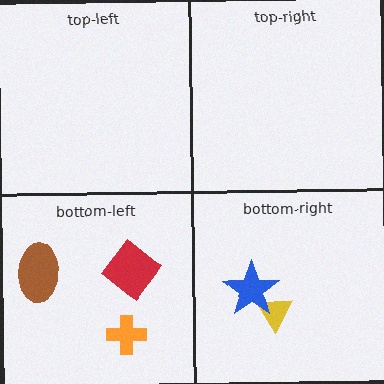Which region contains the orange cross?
The bottom-left region.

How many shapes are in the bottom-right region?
2.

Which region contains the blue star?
The bottom-right region.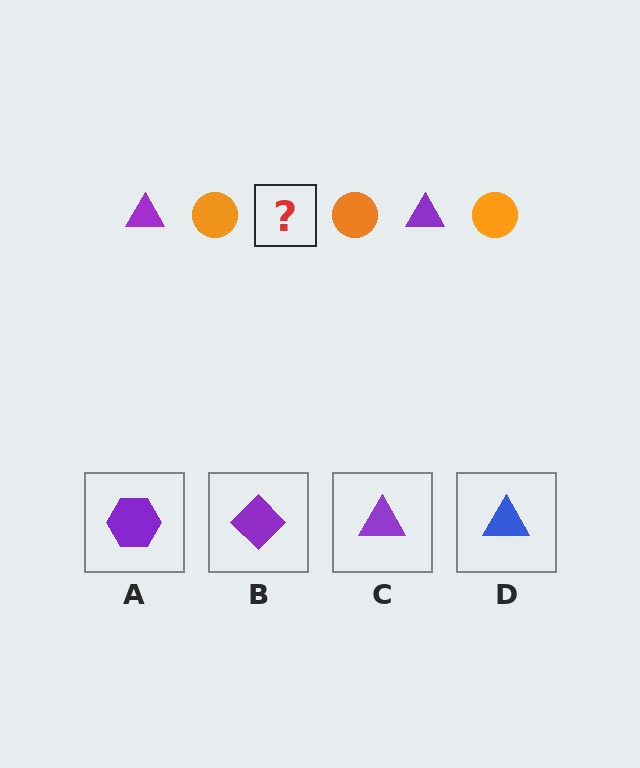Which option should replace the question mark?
Option C.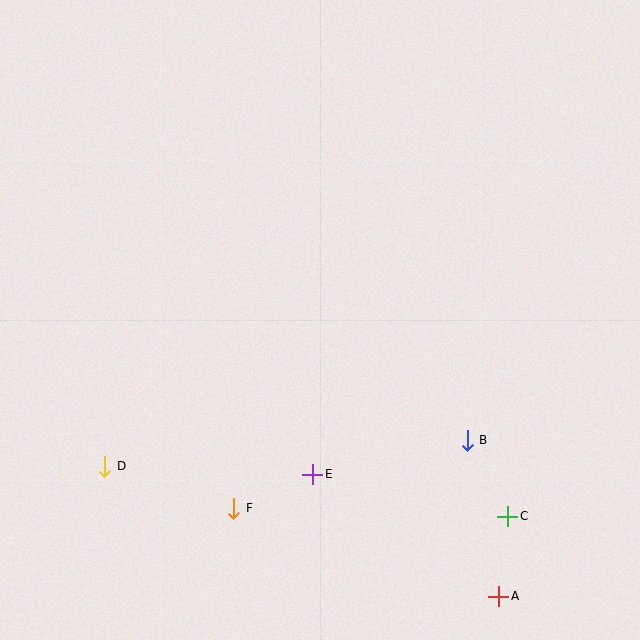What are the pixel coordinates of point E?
Point E is at (313, 474).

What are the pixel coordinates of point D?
Point D is at (105, 466).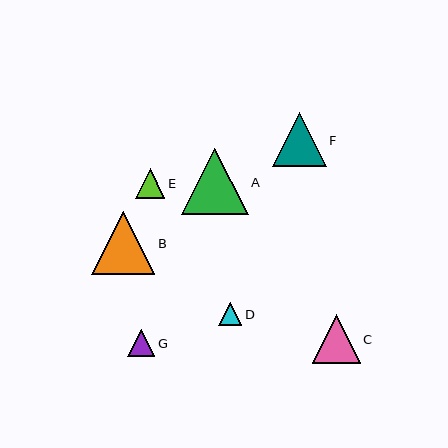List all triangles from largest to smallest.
From largest to smallest: A, B, F, C, E, G, D.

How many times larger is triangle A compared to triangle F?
Triangle A is approximately 1.2 times the size of triangle F.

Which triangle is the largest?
Triangle A is the largest with a size of approximately 67 pixels.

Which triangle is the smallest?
Triangle D is the smallest with a size of approximately 23 pixels.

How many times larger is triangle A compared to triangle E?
Triangle A is approximately 2.3 times the size of triangle E.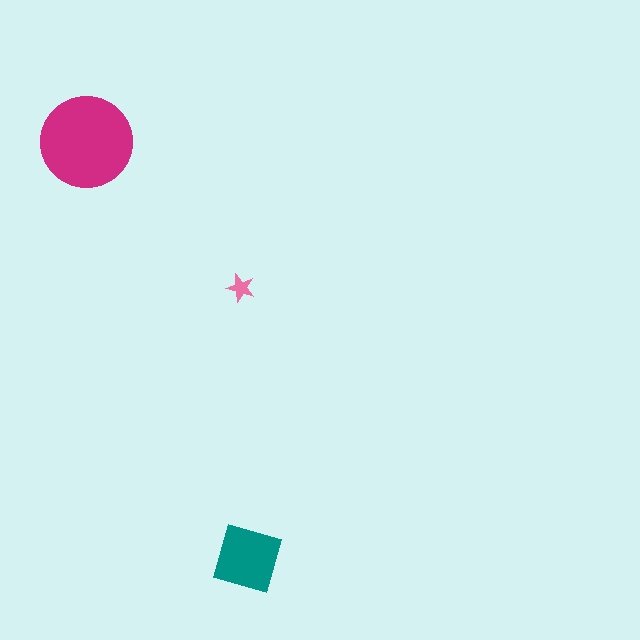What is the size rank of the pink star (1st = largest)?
3rd.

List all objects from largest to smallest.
The magenta circle, the teal square, the pink star.